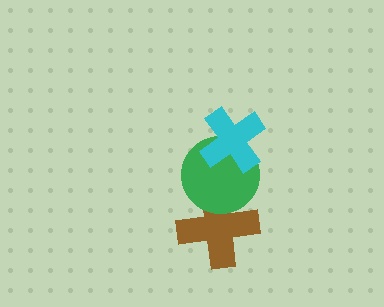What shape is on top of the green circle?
The cyan cross is on top of the green circle.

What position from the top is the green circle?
The green circle is 2nd from the top.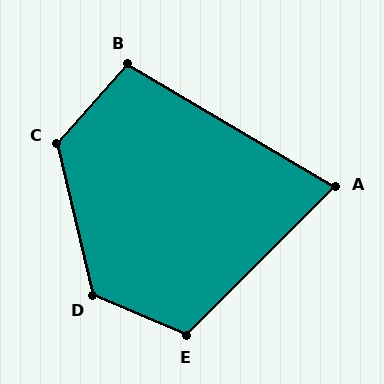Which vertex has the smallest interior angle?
A, at approximately 76 degrees.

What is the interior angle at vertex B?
Approximately 101 degrees (obtuse).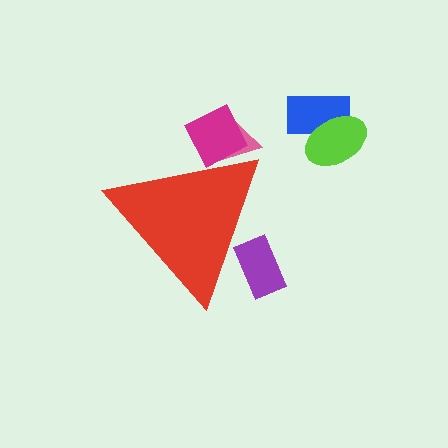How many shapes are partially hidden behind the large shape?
3 shapes are partially hidden.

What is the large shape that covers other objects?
A red triangle.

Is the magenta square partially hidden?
Yes, the magenta square is partially hidden behind the red triangle.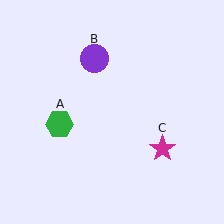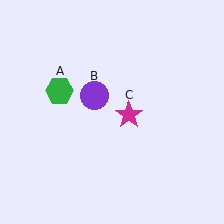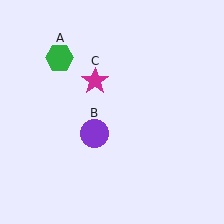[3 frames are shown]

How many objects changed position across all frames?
3 objects changed position: green hexagon (object A), purple circle (object B), magenta star (object C).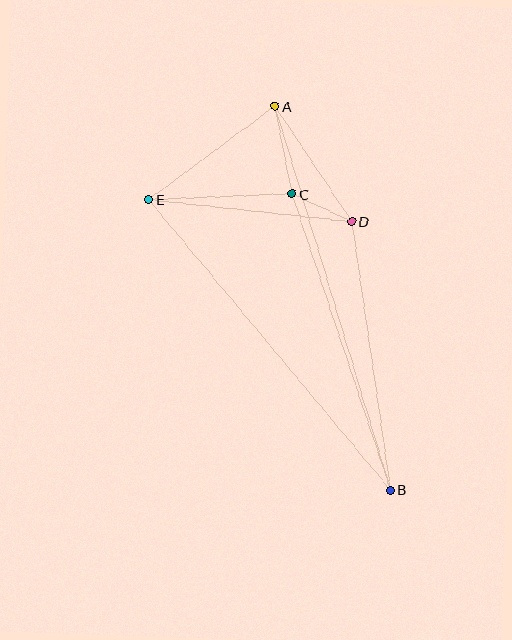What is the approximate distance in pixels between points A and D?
The distance between A and D is approximately 139 pixels.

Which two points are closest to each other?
Points C and D are closest to each other.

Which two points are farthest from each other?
Points A and B are farthest from each other.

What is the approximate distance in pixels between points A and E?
The distance between A and E is approximately 157 pixels.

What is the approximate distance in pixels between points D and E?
The distance between D and E is approximately 204 pixels.